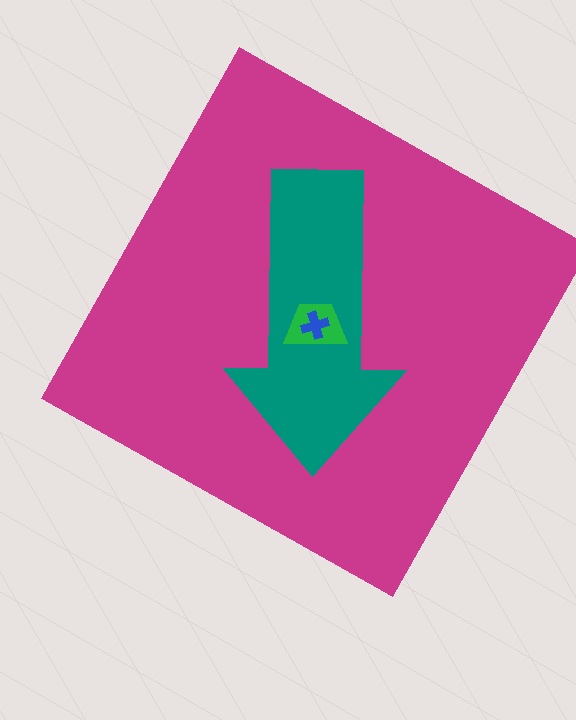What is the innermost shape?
The blue cross.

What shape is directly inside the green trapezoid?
The blue cross.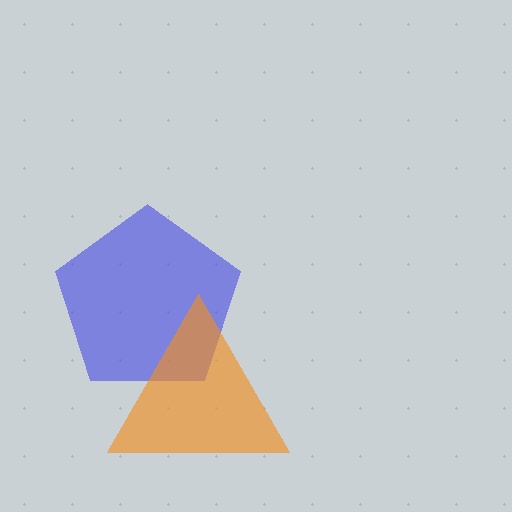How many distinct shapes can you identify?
There are 2 distinct shapes: a blue pentagon, an orange triangle.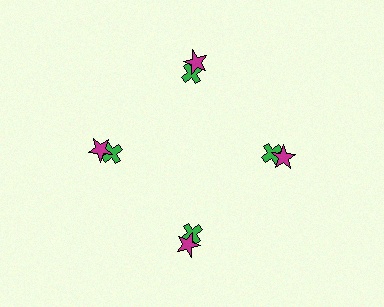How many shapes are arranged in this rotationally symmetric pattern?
There are 8 shapes, arranged in 4 groups of 2.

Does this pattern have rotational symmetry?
Yes, this pattern has 4-fold rotational symmetry. It looks the same after rotating 90 degrees around the center.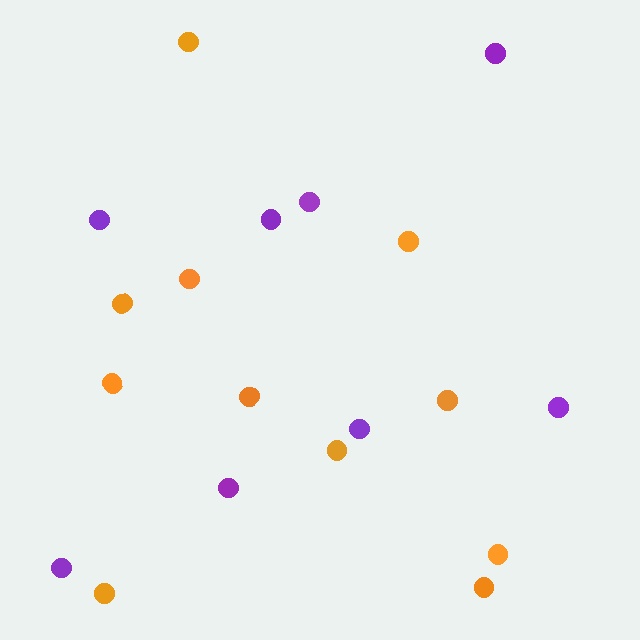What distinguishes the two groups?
There are 2 groups: one group of purple circles (8) and one group of orange circles (11).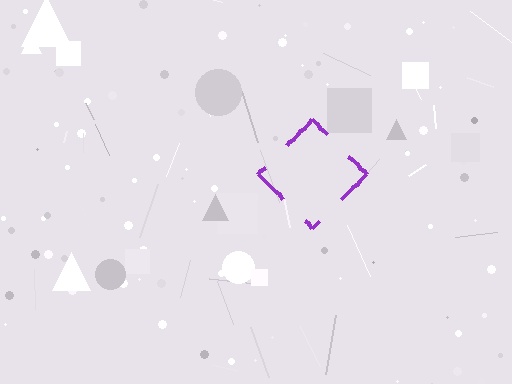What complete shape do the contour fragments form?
The contour fragments form a diamond.